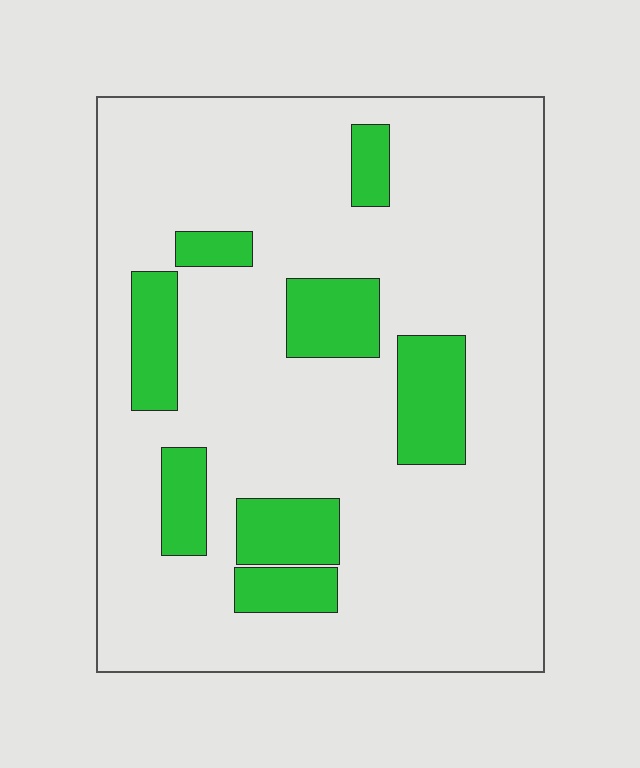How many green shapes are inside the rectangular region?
8.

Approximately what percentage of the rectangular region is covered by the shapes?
Approximately 20%.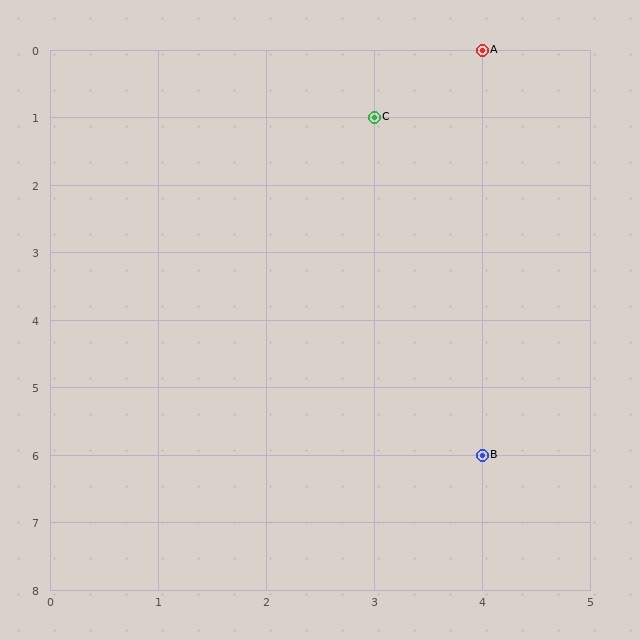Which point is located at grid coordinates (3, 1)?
Point C is at (3, 1).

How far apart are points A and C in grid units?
Points A and C are 1 column and 1 row apart (about 1.4 grid units diagonally).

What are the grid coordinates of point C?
Point C is at grid coordinates (3, 1).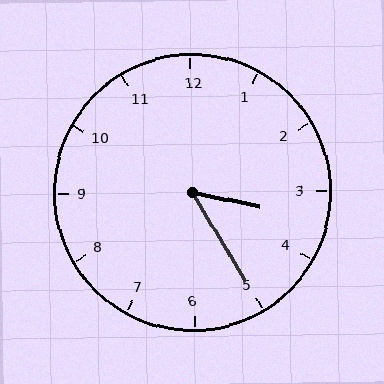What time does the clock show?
3:25.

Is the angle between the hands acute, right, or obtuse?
It is acute.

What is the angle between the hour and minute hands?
Approximately 48 degrees.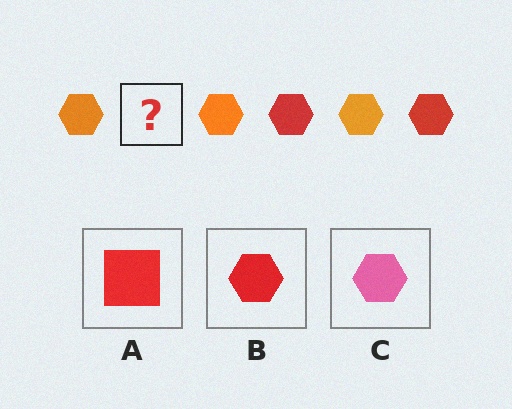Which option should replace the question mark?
Option B.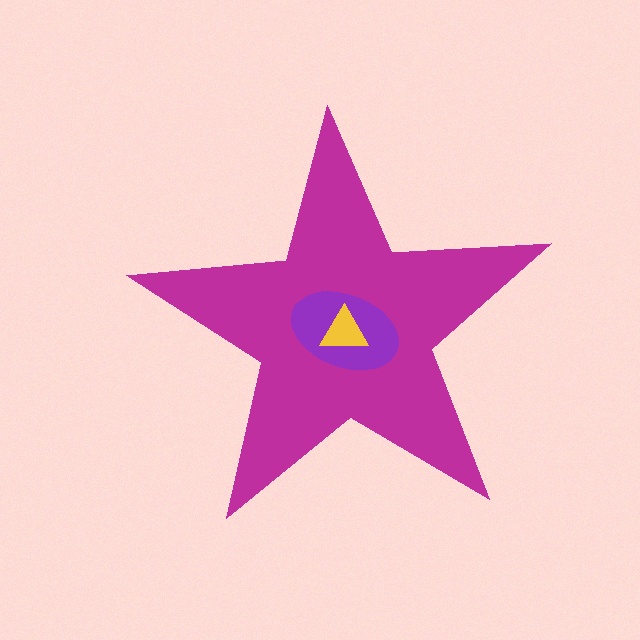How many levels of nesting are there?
3.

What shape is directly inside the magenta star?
The purple ellipse.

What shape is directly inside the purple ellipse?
The yellow triangle.